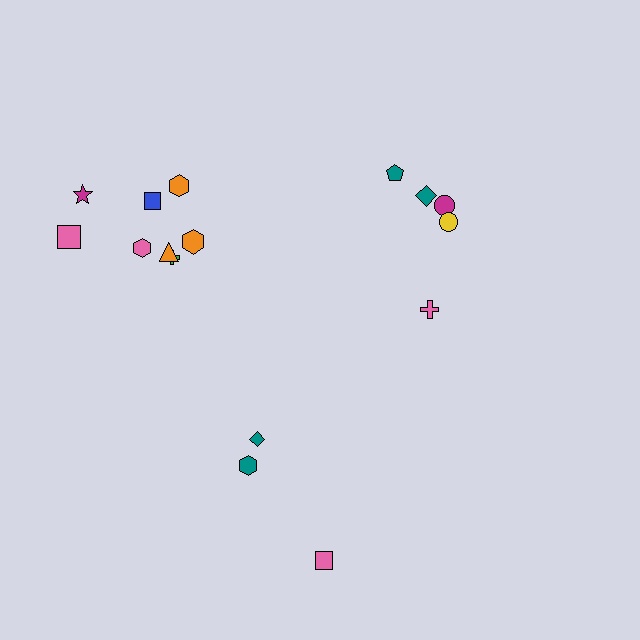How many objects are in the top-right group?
There are 5 objects.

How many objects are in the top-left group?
There are 8 objects.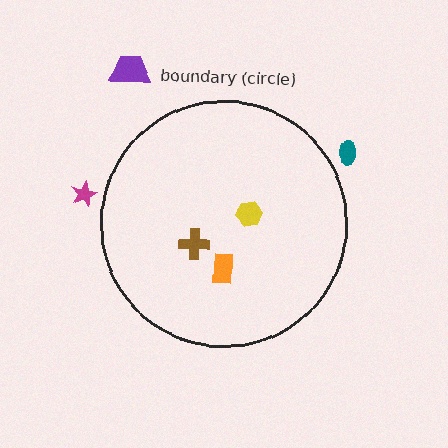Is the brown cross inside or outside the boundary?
Inside.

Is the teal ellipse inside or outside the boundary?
Outside.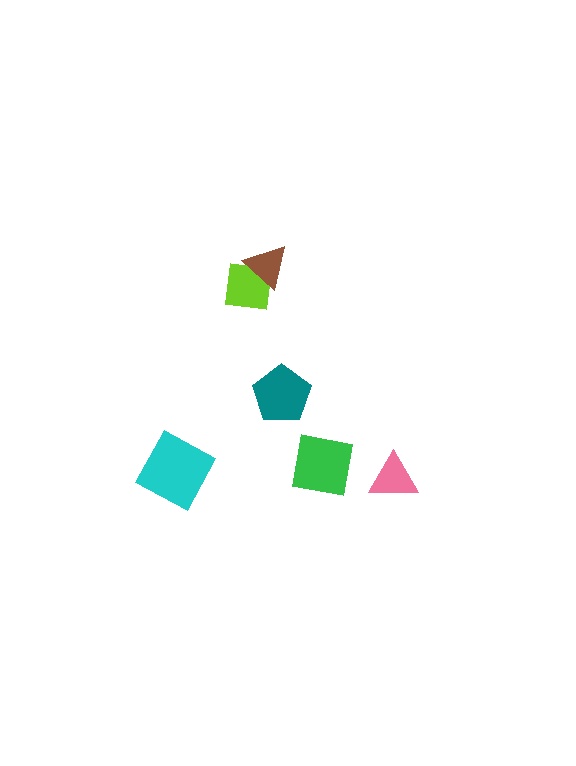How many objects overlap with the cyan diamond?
0 objects overlap with the cyan diamond.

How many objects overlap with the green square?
0 objects overlap with the green square.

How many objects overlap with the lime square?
1 object overlaps with the lime square.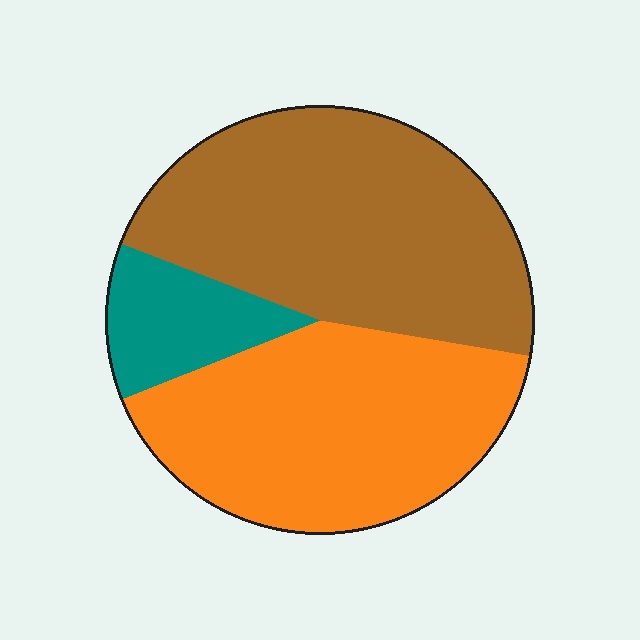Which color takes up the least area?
Teal, at roughly 10%.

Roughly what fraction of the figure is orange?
Orange covers about 40% of the figure.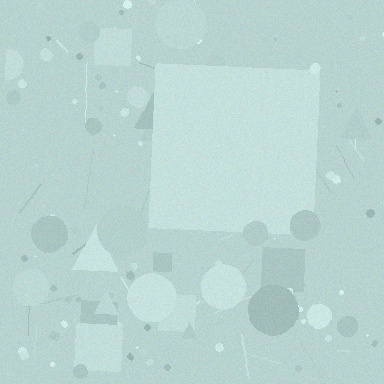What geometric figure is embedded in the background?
A square is embedded in the background.